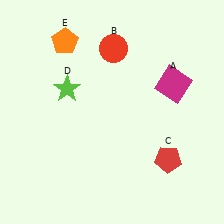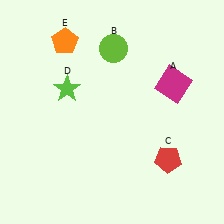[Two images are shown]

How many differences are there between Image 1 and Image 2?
There is 1 difference between the two images.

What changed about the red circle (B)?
In Image 1, B is red. In Image 2, it changed to lime.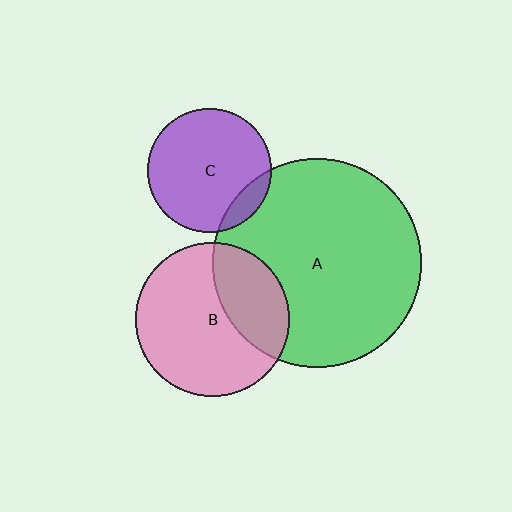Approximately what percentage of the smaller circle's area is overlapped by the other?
Approximately 30%.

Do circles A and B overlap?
Yes.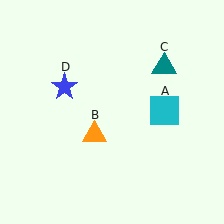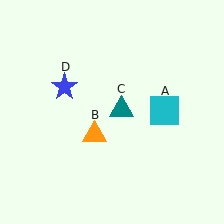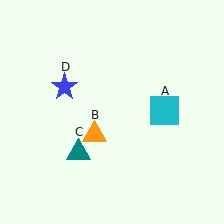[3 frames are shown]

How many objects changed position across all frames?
1 object changed position: teal triangle (object C).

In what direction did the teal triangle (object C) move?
The teal triangle (object C) moved down and to the left.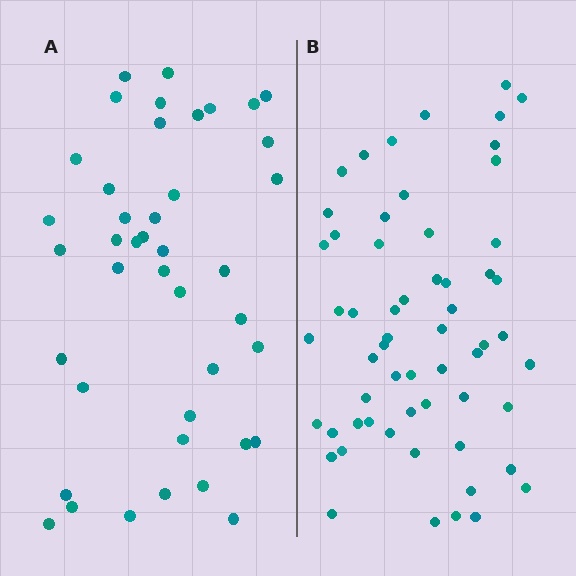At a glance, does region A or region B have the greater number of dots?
Region B (the right region) has more dots.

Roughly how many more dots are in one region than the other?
Region B has approximately 15 more dots than region A.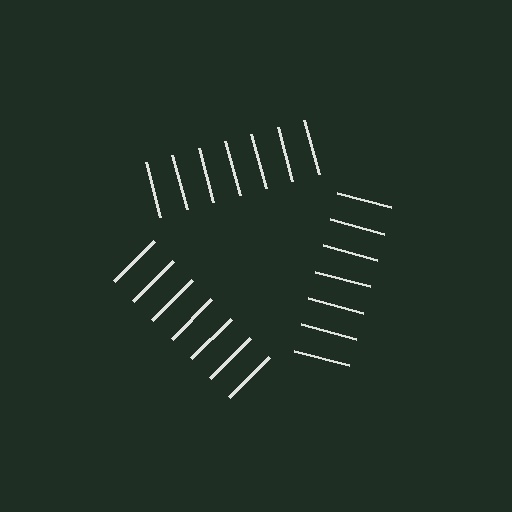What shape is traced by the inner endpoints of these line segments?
An illusory triangle — the line segments terminate on its edges but no continuous stroke is drawn.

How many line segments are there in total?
21 — 7 along each of the 3 edges.